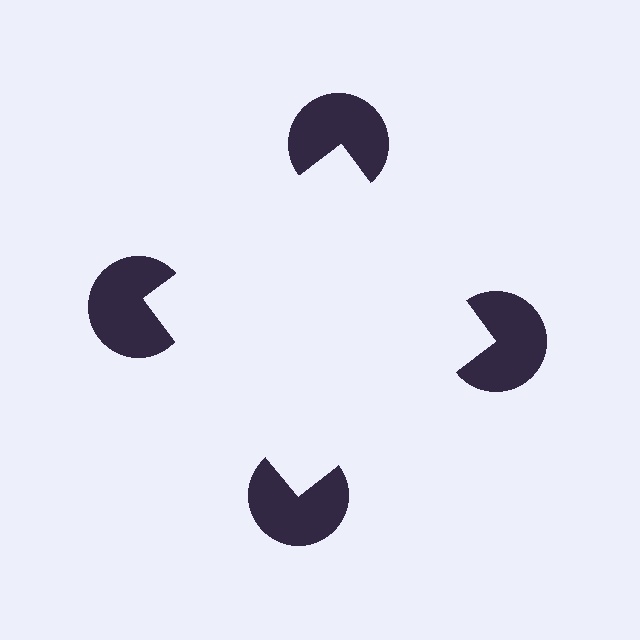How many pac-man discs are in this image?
There are 4 — one at each vertex of the illusory square.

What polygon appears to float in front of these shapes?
An illusory square — its edges are inferred from the aligned wedge cuts in the pac-man discs, not physically drawn.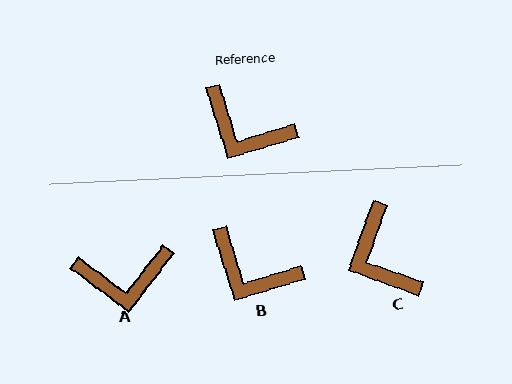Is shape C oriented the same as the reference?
No, it is off by about 36 degrees.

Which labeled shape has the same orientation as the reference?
B.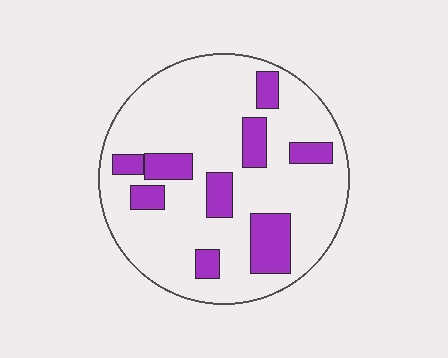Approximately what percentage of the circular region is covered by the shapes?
Approximately 20%.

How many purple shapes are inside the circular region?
9.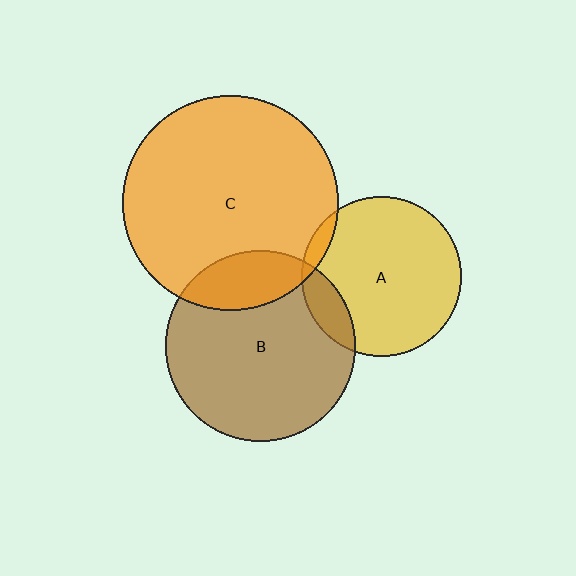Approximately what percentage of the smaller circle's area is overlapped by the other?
Approximately 20%.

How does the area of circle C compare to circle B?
Approximately 1.3 times.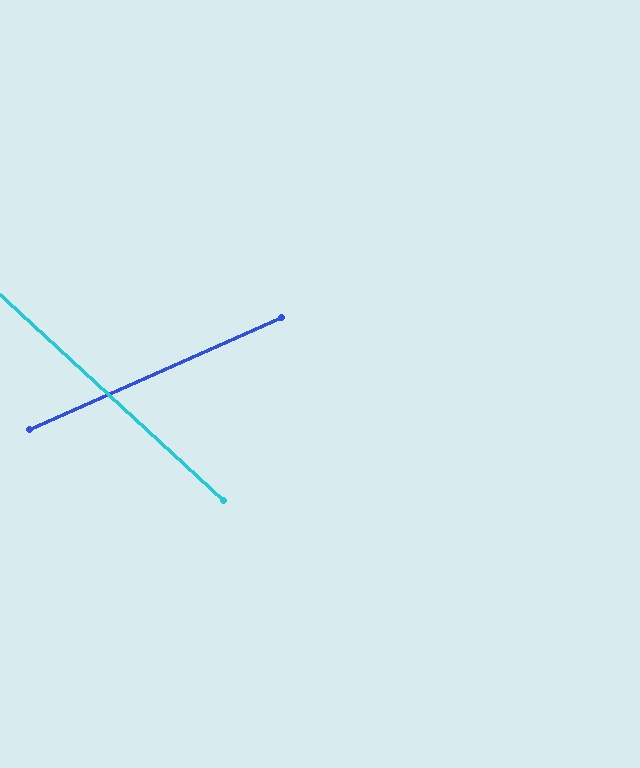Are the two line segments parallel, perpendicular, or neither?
Neither parallel nor perpendicular — they differ by about 66°.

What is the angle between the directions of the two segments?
Approximately 66 degrees.